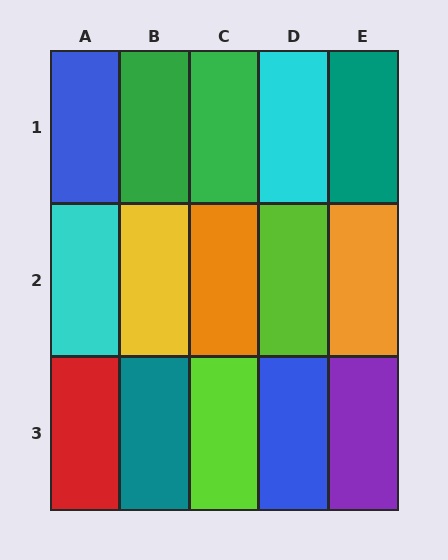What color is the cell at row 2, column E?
Orange.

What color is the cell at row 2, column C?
Orange.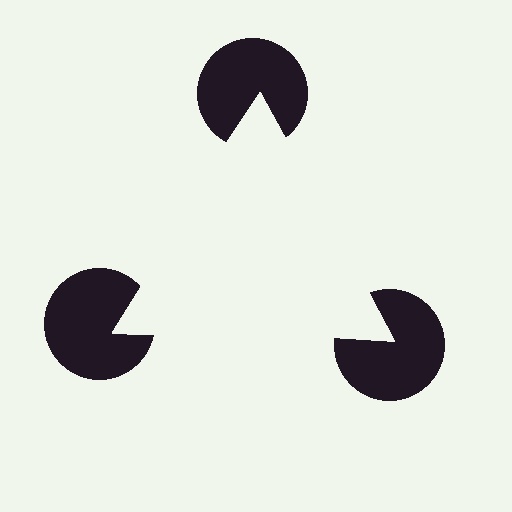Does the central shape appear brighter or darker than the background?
It typically appears slightly brighter than the background, even though no actual brightness change is drawn.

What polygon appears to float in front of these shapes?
An illusory triangle — its edges are inferred from the aligned wedge cuts in the pac-man discs, not physically drawn.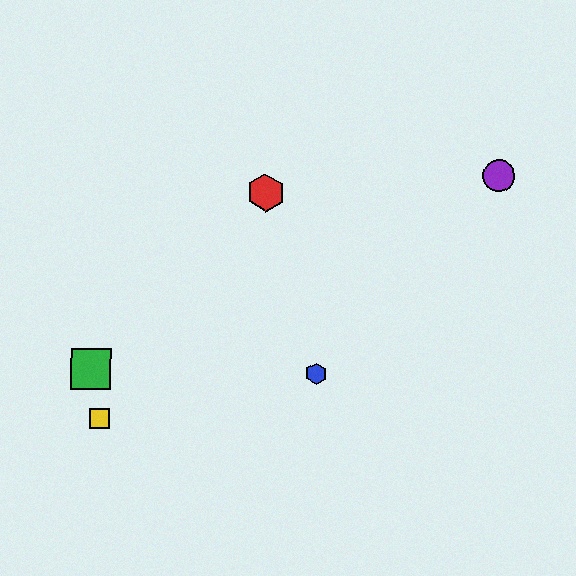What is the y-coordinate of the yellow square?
The yellow square is at y≈418.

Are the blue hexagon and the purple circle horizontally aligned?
No, the blue hexagon is at y≈374 and the purple circle is at y≈176.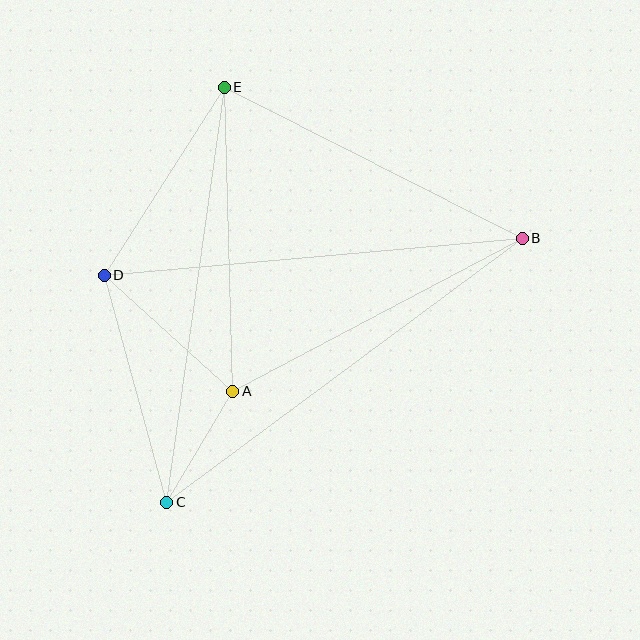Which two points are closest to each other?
Points A and C are closest to each other.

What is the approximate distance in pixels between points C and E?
The distance between C and E is approximately 419 pixels.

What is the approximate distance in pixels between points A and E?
The distance between A and E is approximately 304 pixels.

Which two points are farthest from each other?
Points B and C are farthest from each other.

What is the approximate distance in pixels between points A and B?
The distance between A and B is approximately 328 pixels.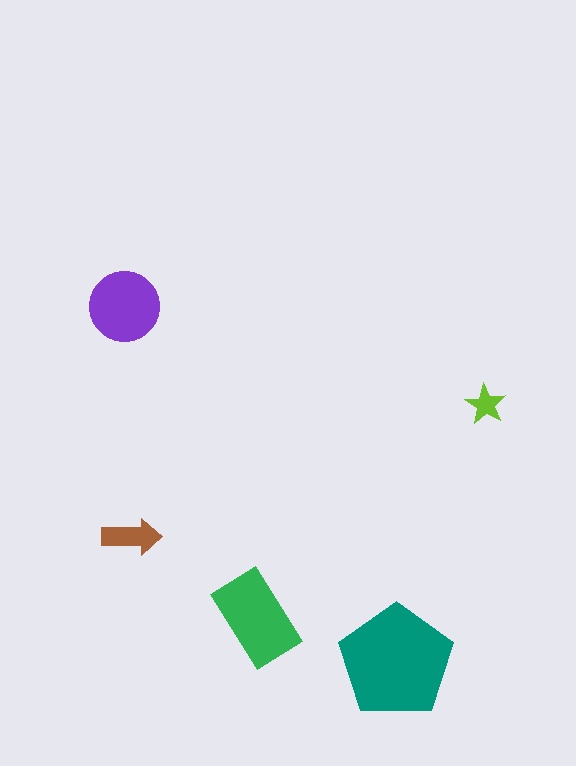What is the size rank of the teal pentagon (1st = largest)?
1st.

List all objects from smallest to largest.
The lime star, the brown arrow, the purple circle, the green rectangle, the teal pentagon.